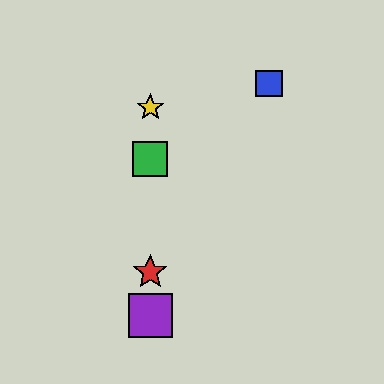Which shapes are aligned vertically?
The red star, the green square, the yellow star, the purple square are aligned vertically.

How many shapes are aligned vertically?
4 shapes (the red star, the green square, the yellow star, the purple square) are aligned vertically.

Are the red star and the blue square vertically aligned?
No, the red star is at x≈150 and the blue square is at x≈269.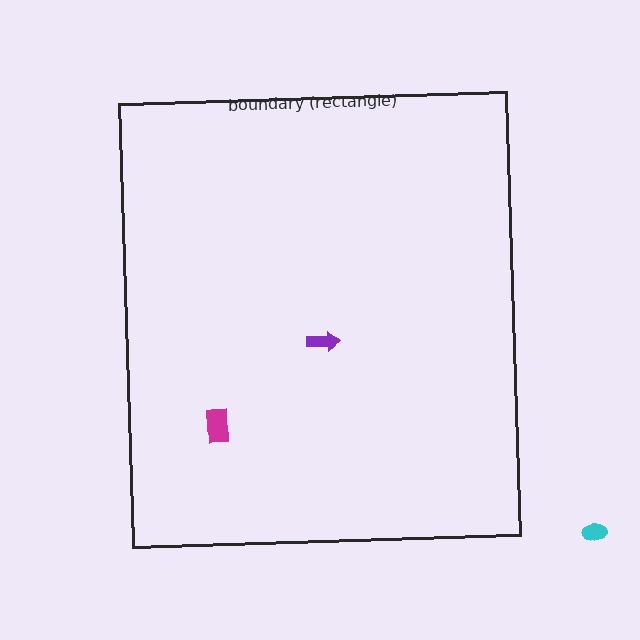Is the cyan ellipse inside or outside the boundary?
Outside.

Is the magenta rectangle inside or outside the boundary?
Inside.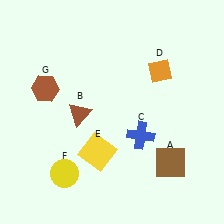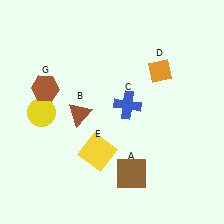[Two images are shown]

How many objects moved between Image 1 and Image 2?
3 objects moved between the two images.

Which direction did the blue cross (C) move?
The blue cross (C) moved up.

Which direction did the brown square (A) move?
The brown square (A) moved left.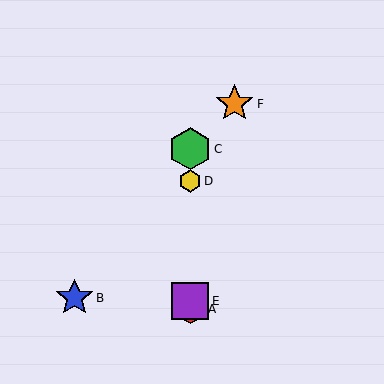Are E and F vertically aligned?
No, E is at x≈190 and F is at x≈235.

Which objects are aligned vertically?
Objects A, C, D, E are aligned vertically.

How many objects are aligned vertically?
4 objects (A, C, D, E) are aligned vertically.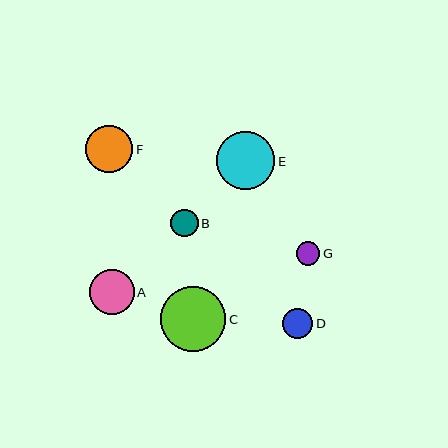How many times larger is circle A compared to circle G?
Circle A is approximately 1.9 times the size of circle G.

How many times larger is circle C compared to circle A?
Circle C is approximately 1.4 times the size of circle A.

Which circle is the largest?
Circle C is the largest with a size of approximately 65 pixels.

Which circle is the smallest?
Circle G is the smallest with a size of approximately 23 pixels.